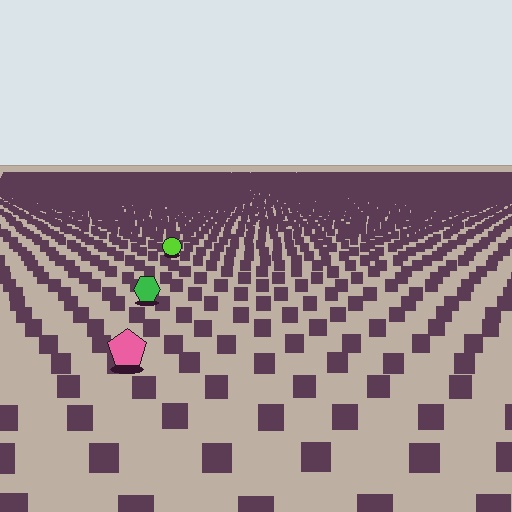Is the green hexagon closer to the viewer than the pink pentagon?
No. The pink pentagon is closer — you can tell from the texture gradient: the ground texture is coarser near it.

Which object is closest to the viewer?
The pink pentagon is closest. The texture marks near it are larger and more spread out.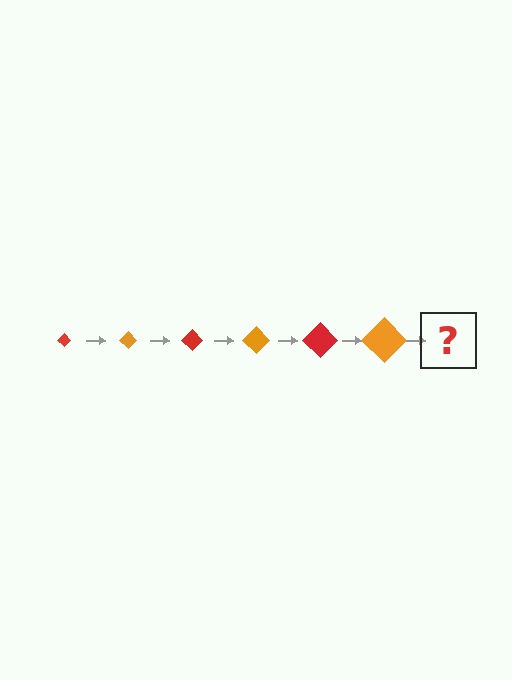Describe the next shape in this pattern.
It should be a red diamond, larger than the previous one.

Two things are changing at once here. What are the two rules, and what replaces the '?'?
The two rules are that the diamond grows larger each step and the color cycles through red and orange. The '?' should be a red diamond, larger than the previous one.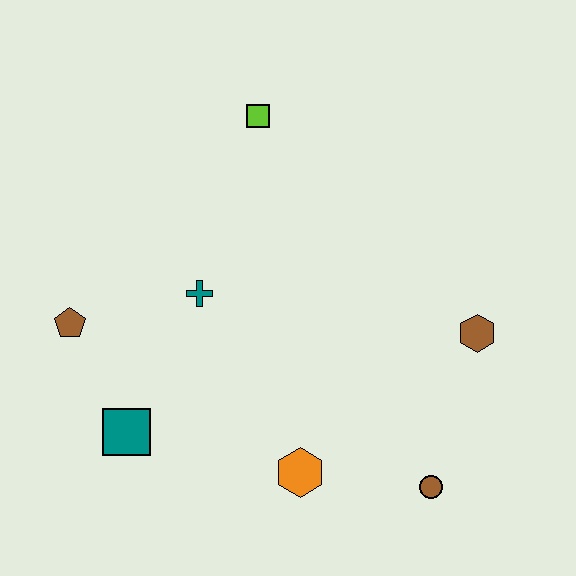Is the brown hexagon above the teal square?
Yes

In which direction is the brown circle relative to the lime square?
The brown circle is below the lime square.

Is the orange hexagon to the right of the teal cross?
Yes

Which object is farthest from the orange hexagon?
The lime square is farthest from the orange hexagon.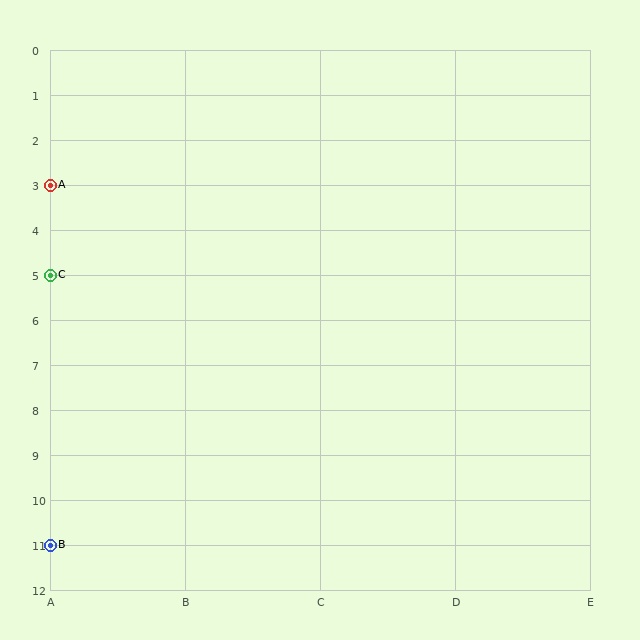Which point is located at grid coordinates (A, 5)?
Point C is at (A, 5).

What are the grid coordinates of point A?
Point A is at grid coordinates (A, 3).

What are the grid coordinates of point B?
Point B is at grid coordinates (A, 11).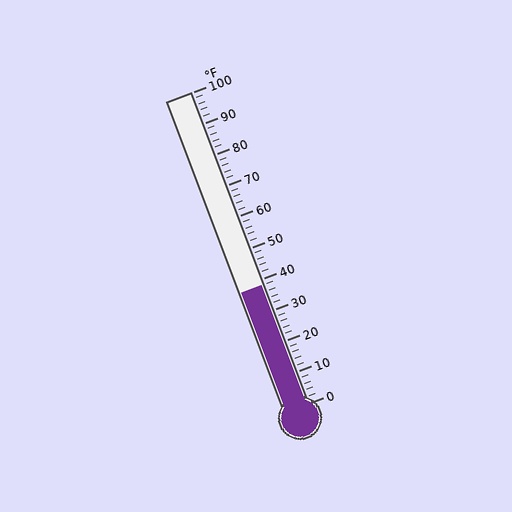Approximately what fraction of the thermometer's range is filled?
The thermometer is filled to approximately 40% of its range.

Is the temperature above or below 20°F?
The temperature is above 20°F.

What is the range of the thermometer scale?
The thermometer scale ranges from 0°F to 100°F.